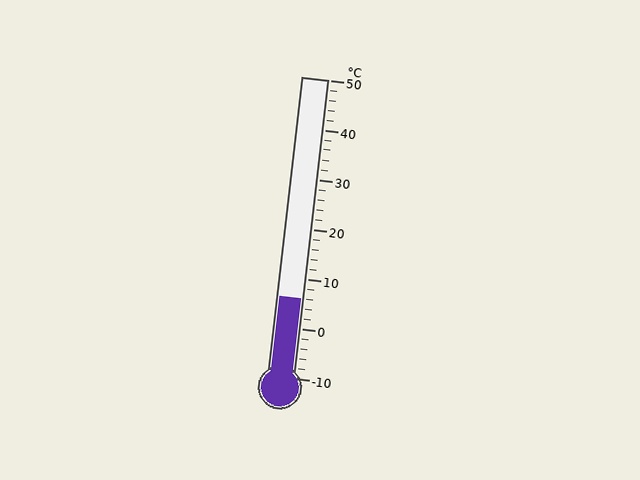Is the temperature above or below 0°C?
The temperature is above 0°C.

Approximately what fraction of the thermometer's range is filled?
The thermometer is filled to approximately 25% of its range.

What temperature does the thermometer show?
The thermometer shows approximately 6°C.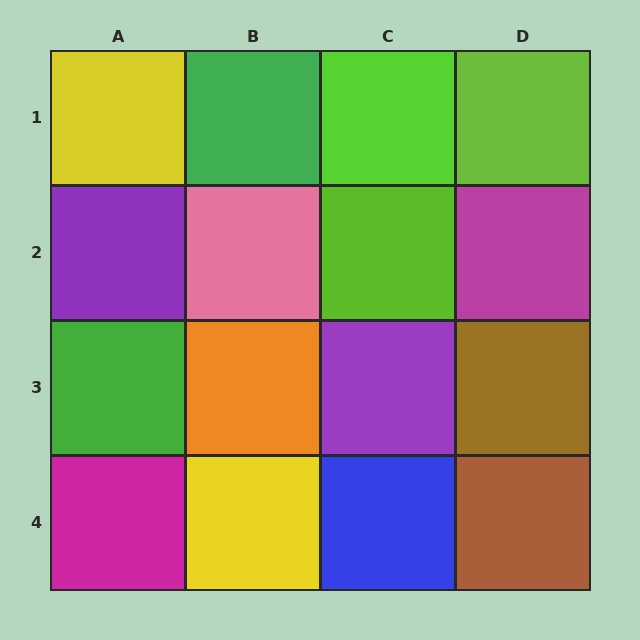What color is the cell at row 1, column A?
Yellow.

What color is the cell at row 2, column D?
Magenta.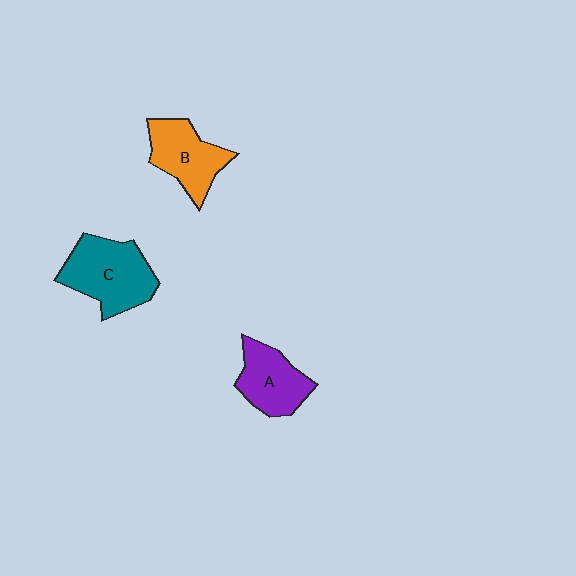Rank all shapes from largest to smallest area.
From largest to smallest: C (teal), B (orange), A (purple).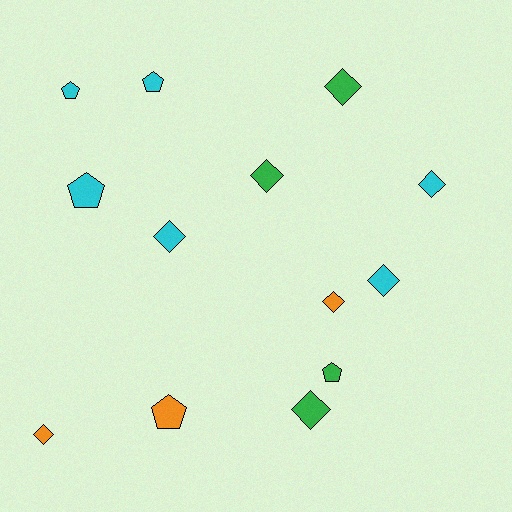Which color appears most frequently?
Cyan, with 6 objects.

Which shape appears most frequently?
Diamond, with 8 objects.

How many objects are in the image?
There are 13 objects.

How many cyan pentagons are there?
There are 3 cyan pentagons.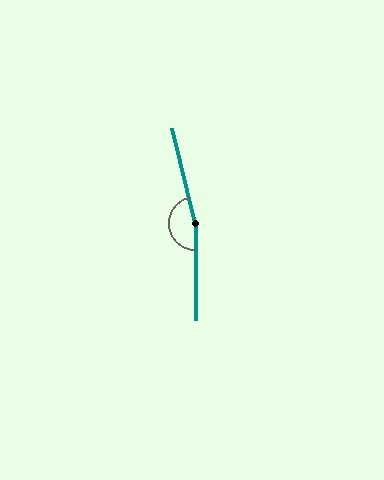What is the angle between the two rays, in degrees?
Approximately 166 degrees.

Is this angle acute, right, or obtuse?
It is obtuse.